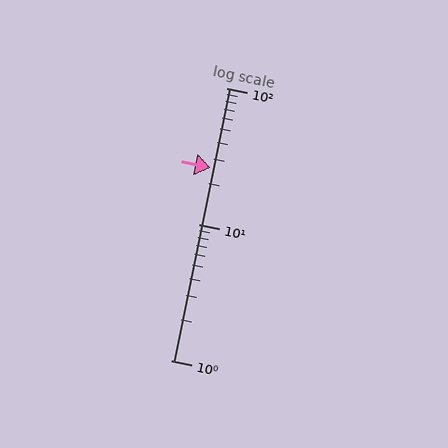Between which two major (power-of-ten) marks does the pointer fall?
The pointer is between 10 and 100.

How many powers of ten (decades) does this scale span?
The scale spans 2 decades, from 1 to 100.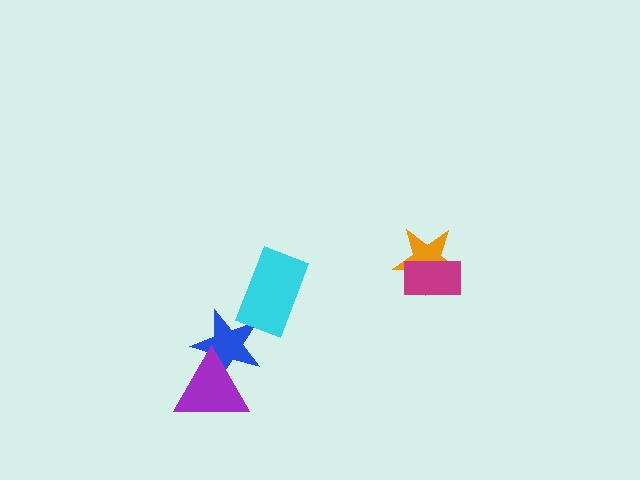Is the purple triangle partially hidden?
No, no other shape covers it.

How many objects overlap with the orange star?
1 object overlaps with the orange star.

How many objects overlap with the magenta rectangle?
1 object overlaps with the magenta rectangle.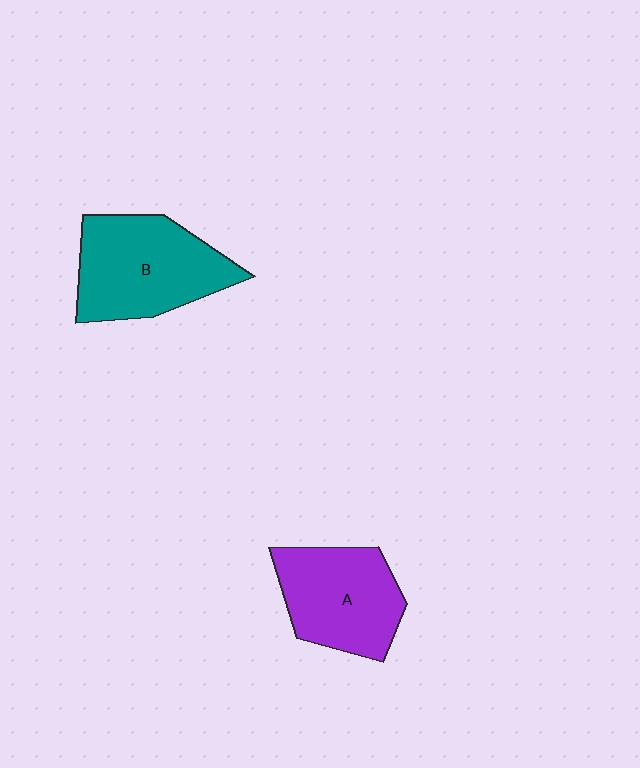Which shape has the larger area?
Shape B (teal).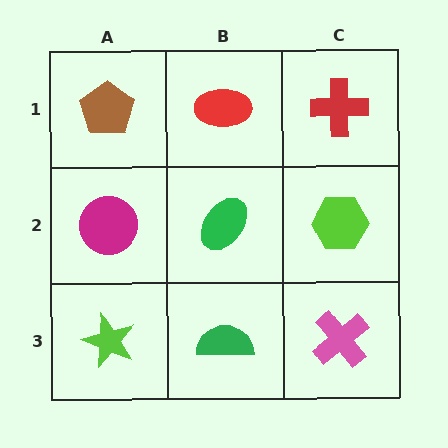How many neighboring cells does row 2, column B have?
4.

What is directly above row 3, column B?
A green ellipse.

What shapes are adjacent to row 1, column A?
A magenta circle (row 2, column A), a red ellipse (row 1, column B).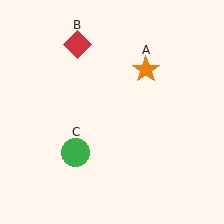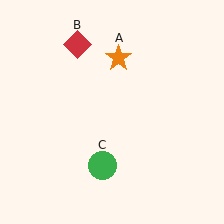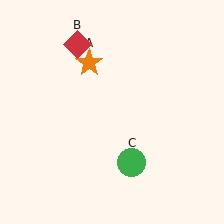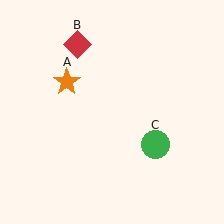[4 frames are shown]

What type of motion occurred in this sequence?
The orange star (object A), green circle (object C) rotated counterclockwise around the center of the scene.